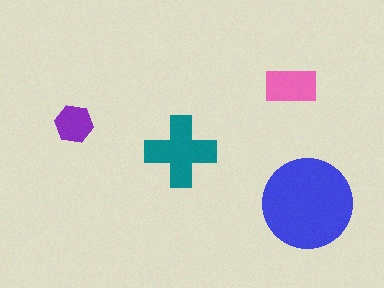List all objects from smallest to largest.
The purple hexagon, the pink rectangle, the teal cross, the blue circle.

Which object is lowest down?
The blue circle is bottommost.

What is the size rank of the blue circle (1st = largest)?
1st.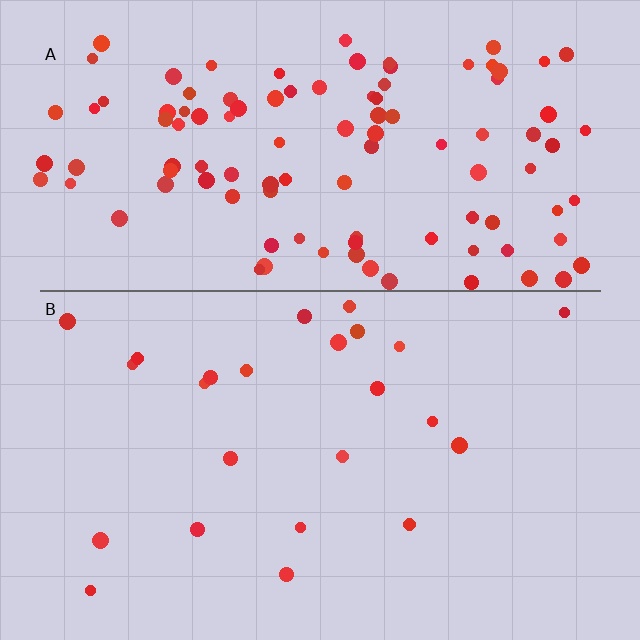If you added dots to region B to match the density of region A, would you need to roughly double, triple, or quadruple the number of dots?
Approximately quadruple.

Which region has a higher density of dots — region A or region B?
A (the top).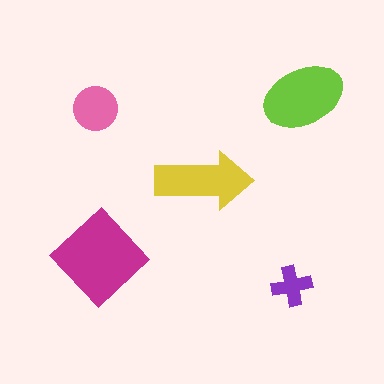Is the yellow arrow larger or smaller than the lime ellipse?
Smaller.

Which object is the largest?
The magenta diamond.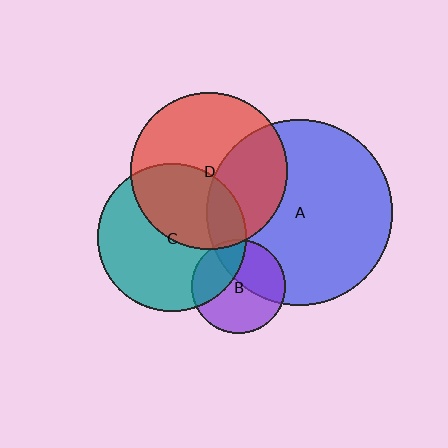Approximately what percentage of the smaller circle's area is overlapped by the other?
Approximately 35%.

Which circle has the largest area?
Circle A (blue).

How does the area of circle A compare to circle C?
Approximately 1.6 times.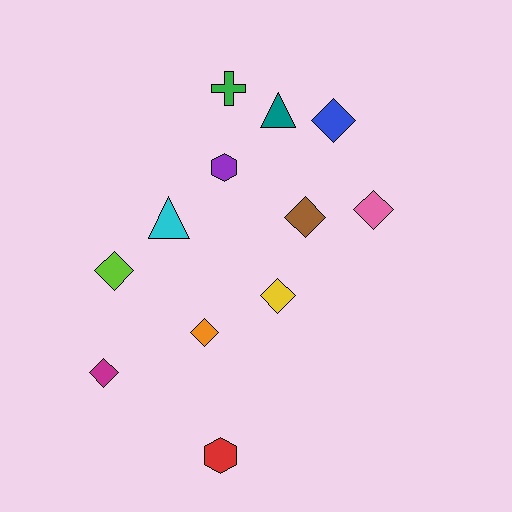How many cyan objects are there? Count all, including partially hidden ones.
There is 1 cyan object.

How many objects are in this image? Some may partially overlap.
There are 12 objects.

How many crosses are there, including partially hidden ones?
There is 1 cross.